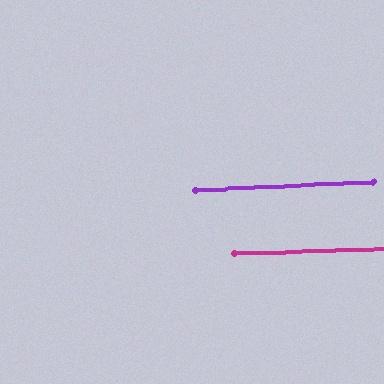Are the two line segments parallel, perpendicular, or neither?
Parallel — their directions differ by only 0.9°.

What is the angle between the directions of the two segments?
Approximately 1 degree.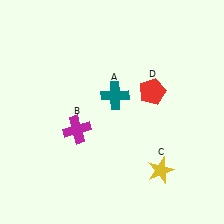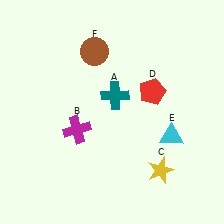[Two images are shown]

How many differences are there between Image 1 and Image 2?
There are 2 differences between the two images.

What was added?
A cyan triangle (E), a brown circle (F) were added in Image 2.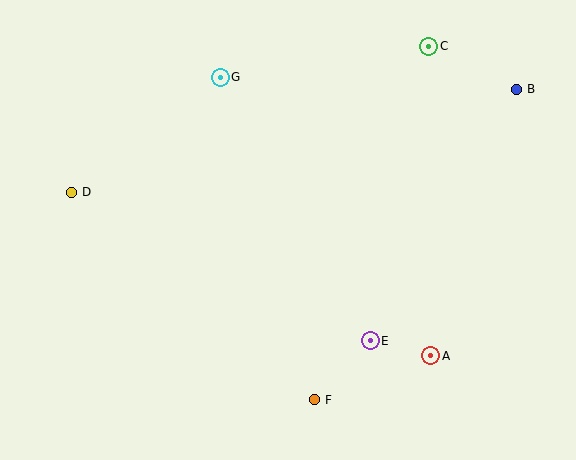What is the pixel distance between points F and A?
The distance between F and A is 125 pixels.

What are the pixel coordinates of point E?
Point E is at (370, 341).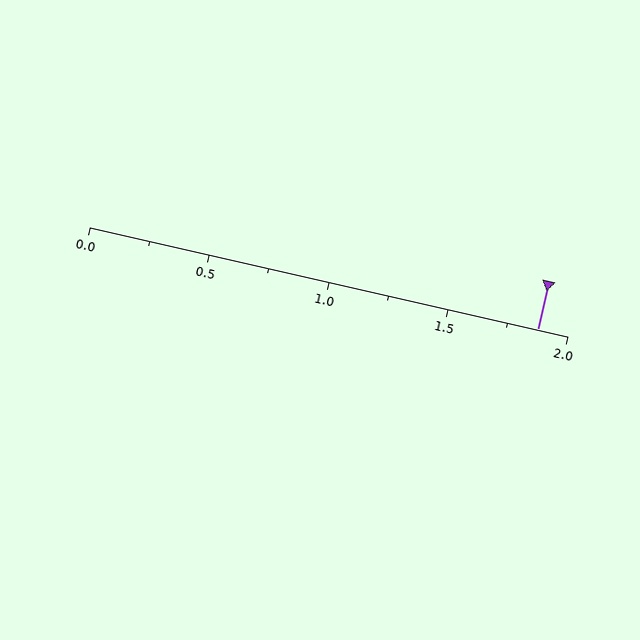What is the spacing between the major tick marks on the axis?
The major ticks are spaced 0.5 apart.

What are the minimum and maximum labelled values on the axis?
The axis runs from 0.0 to 2.0.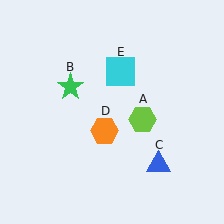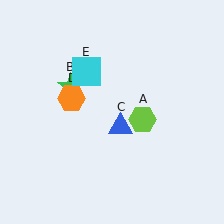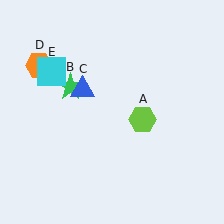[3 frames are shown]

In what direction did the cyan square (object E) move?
The cyan square (object E) moved left.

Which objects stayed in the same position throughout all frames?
Lime hexagon (object A) and green star (object B) remained stationary.